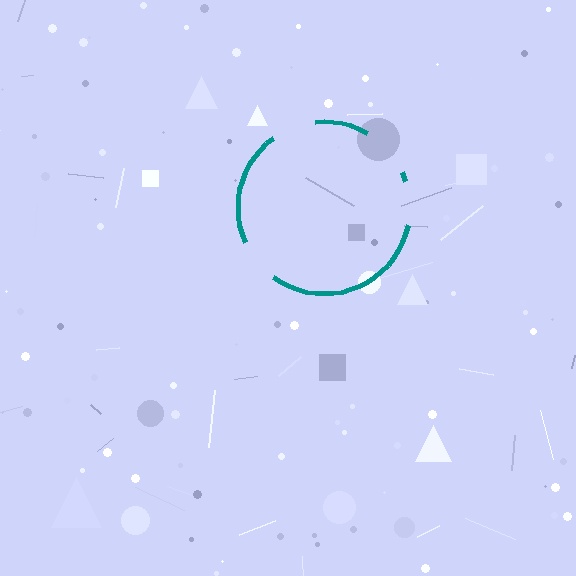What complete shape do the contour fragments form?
The contour fragments form a circle.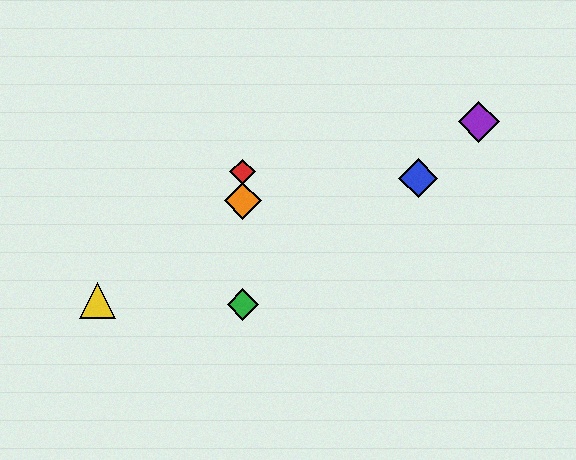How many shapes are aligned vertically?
3 shapes (the red diamond, the green diamond, the orange diamond) are aligned vertically.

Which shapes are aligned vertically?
The red diamond, the green diamond, the orange diamond are aligned vertically.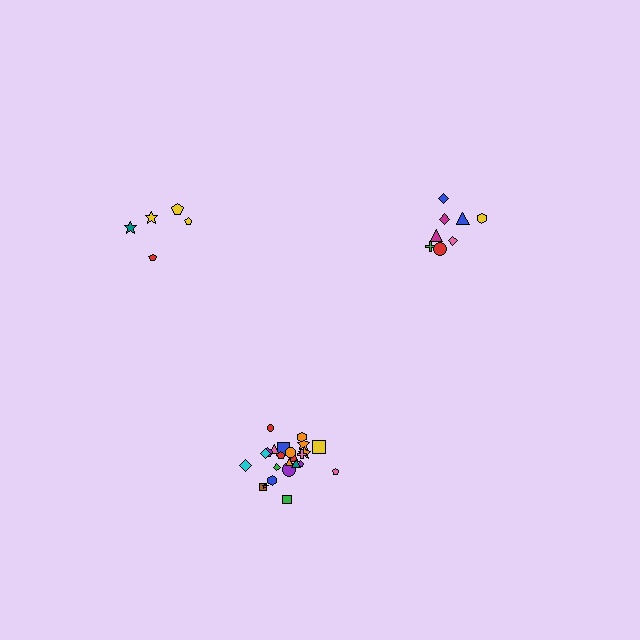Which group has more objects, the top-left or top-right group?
The top-right group.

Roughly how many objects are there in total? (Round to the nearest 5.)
Roughly 40 objects in total.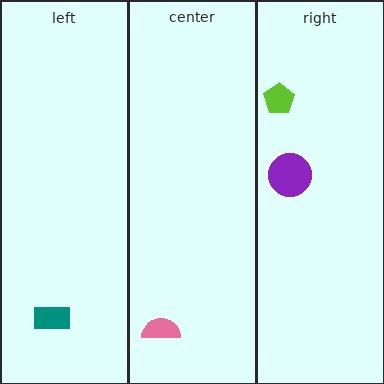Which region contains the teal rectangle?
The left region.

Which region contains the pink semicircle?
The center region.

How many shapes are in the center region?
1.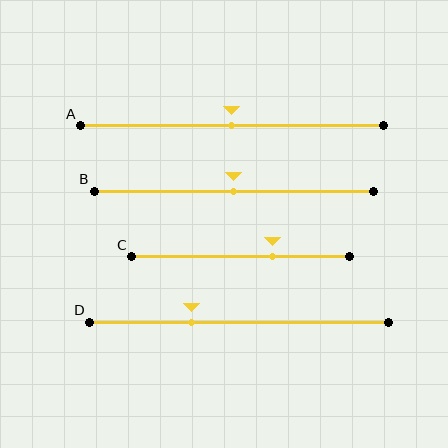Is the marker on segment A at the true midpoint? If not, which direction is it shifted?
Yes, the marker on segment A is at the true midpoint.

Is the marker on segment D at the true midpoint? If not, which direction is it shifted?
No, the marker on segment D is shifted to the left by about 16% of the segment length.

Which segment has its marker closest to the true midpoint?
Segment A has its marker closest to the true midpoint.